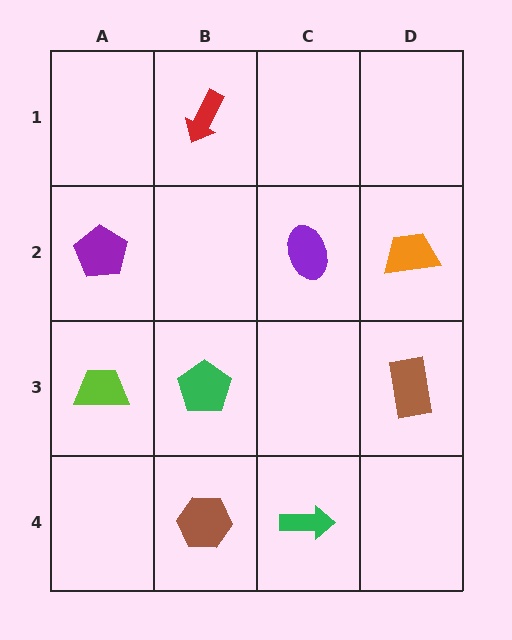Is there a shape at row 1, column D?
No, that cell is empty.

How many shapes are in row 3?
3 shapes.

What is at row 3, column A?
A lime trapezoid.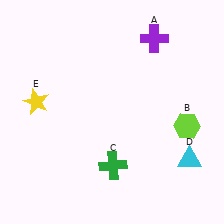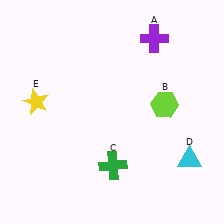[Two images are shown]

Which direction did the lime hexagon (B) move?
The lime hexagon (B) moved left.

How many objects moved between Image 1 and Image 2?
1 object moved between the two images.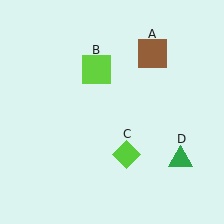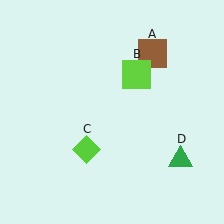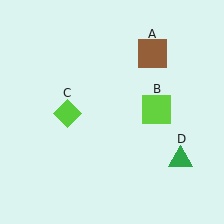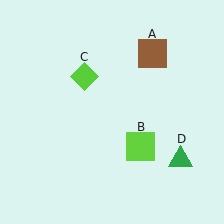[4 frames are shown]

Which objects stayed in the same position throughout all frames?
Brown square (object A) and green triangle (object D) remained stationary.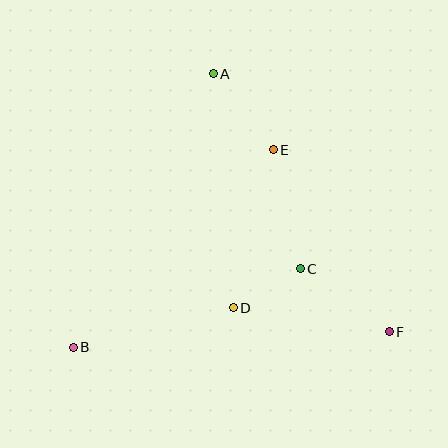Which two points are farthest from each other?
Points B and F are farthest from each other.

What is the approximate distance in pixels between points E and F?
The distance between E and F is approximately 216 pixels.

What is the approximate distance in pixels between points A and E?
The distance between A and E is approximately 97 pixels.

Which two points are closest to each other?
Points C and D are closest to each other.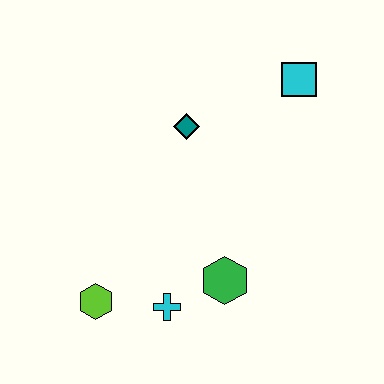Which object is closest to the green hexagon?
The cyan cross is closest to the green hexagon.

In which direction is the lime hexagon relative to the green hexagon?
The lime hexagon is to the left of the green hexagon.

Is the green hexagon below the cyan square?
Yes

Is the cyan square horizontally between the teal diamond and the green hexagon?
No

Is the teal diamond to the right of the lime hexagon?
Yes